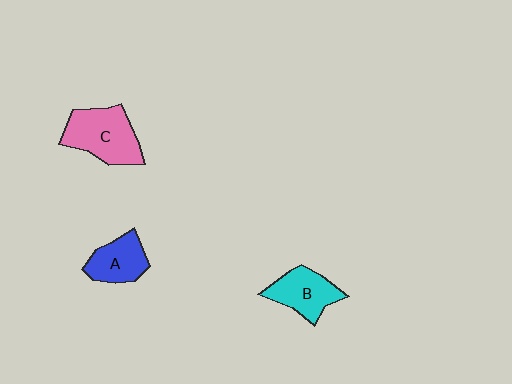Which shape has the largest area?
Shape C (pink).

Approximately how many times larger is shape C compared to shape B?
Approximately 1.3 times.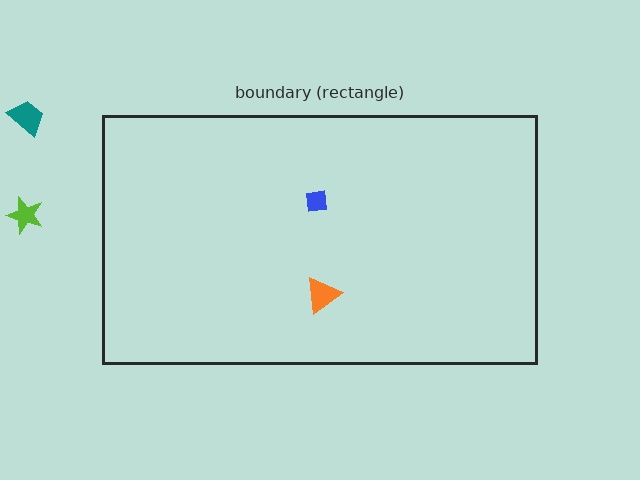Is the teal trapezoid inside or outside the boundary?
Outside.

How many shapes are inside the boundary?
2 inside, 2 outside.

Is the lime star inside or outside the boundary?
Outside.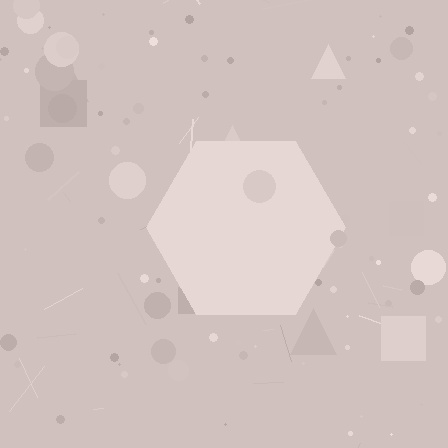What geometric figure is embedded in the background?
A hexagon is embedded in the background.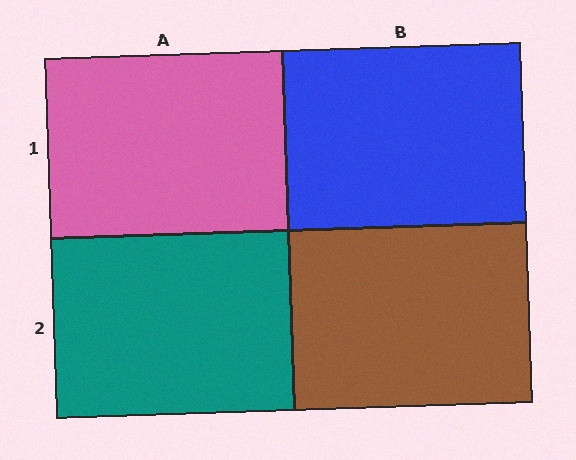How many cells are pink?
1 cell is pink.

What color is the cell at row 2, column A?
Teal.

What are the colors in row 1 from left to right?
Pink, blue.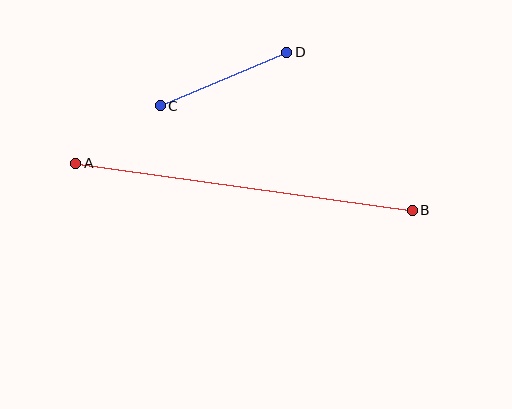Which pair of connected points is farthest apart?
Points A and B are farthest apart.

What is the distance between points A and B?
The distance is approximately 340 pixels.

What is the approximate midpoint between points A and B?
The midpoint is at approximately (244, 187) pixels.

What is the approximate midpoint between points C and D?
The midpoint is at approximately (224, 79) pixels.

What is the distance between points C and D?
The distance is approximately 137 pixels.